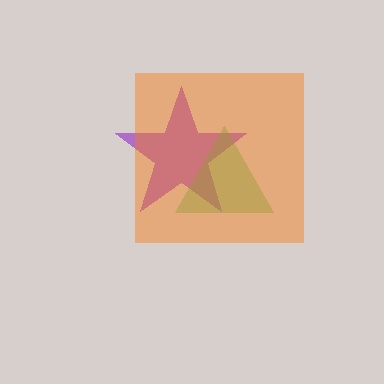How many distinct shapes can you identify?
There are 3 distinct shapes: a purple star, a green triangle, an orange square.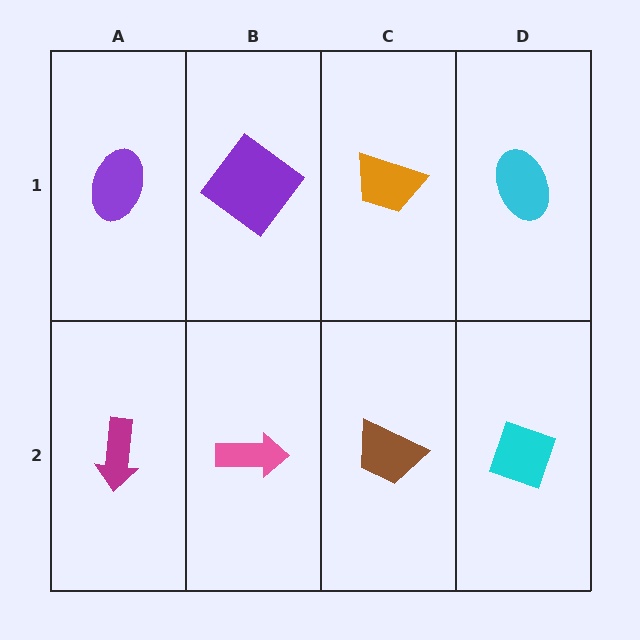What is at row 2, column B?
A pink arrow.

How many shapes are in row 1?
4 shapes.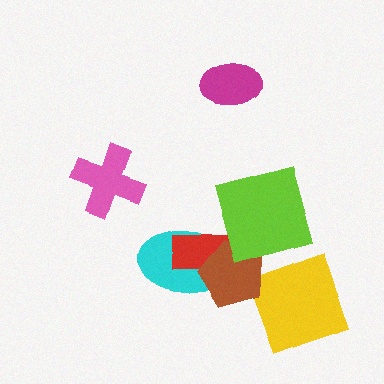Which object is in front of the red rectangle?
The brown pentagon is in front of the red rectangle.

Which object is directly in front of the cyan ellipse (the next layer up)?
The red rectangle is directly in front of the cyan ellipse.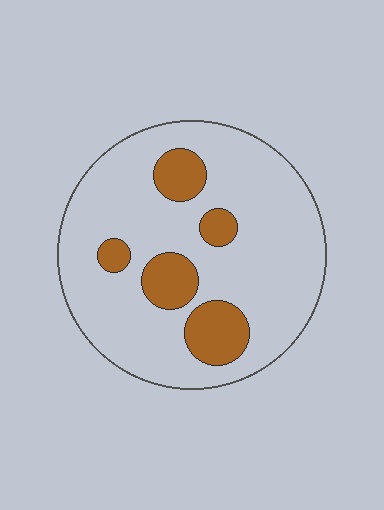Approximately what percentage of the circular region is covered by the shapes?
Approximately 20%.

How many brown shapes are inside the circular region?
5.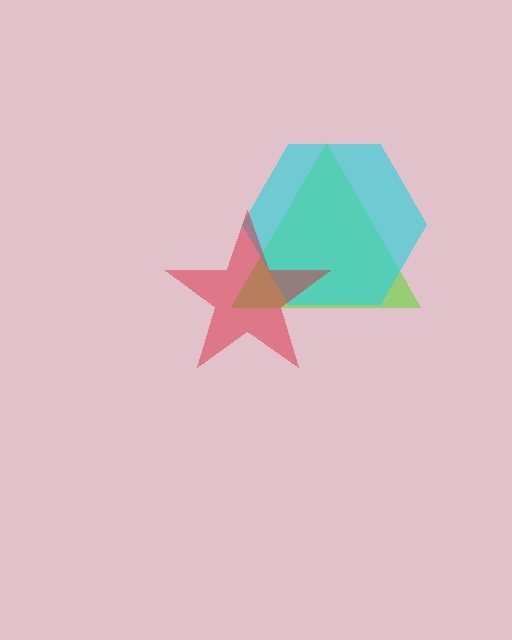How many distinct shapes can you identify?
There are 3 distinct shapes: a lime triangle, a cyan hexagon, a red star.